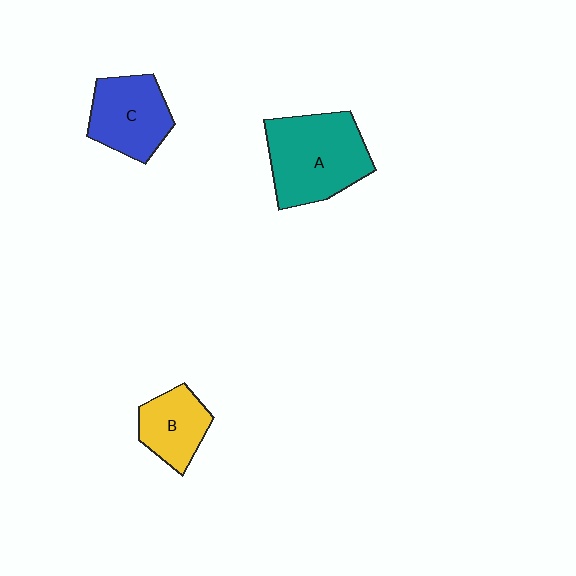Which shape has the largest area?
Shape A (teal).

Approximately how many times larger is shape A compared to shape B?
Approximately 1.8 times.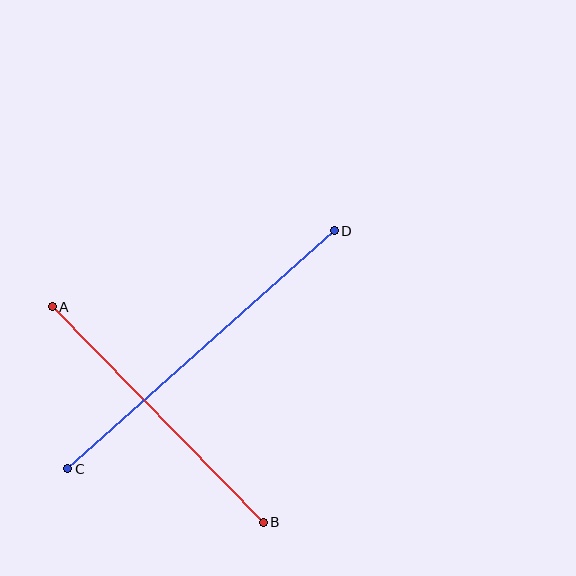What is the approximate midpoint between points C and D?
The midpoint is at approximately (201, 350) pixels.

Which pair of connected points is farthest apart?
Points C and D are farthest apart.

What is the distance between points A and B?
The distance is approximately 302 pixels.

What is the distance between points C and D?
The distance is approximately 357 pixels.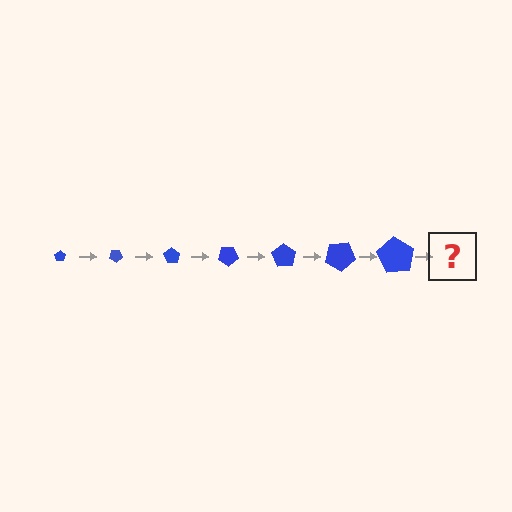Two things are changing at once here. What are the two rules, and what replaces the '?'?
The two rules are that the pentagon grows larger each step and it rotates 35 degrees each step. The '?' should be a pentagon, larger than the previous one and rotated 245 degrees from the start.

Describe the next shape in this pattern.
It should be a pentagon, larger than the previous one and rotated 245 degrees from the start.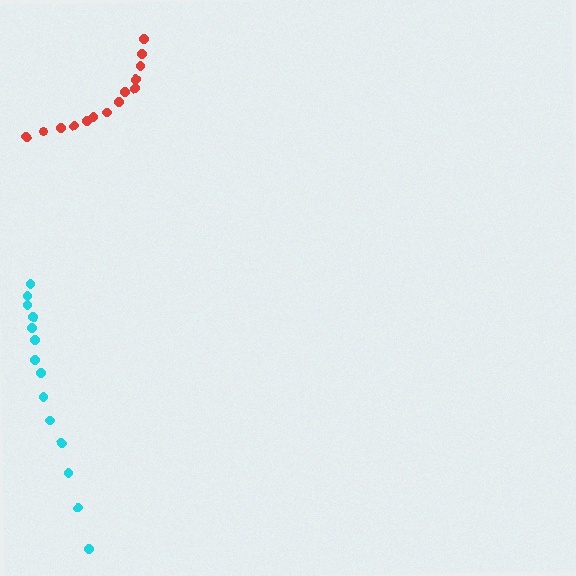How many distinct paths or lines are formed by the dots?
There are 2 distinct paths.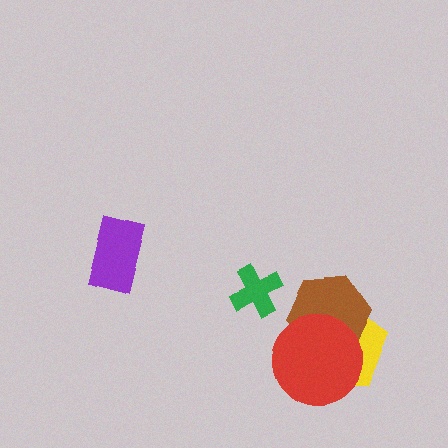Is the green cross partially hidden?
No, no other shape covers it.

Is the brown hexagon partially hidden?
Yes, it is partially covered by another shape.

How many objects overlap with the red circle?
2 objects overlap with the red circle.